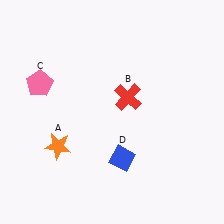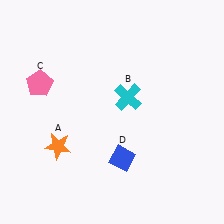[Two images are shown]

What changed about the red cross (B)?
In Image 1, B is red. In Image 2, it changed to cyan.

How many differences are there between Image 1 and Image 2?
There is 1 difference between the two images.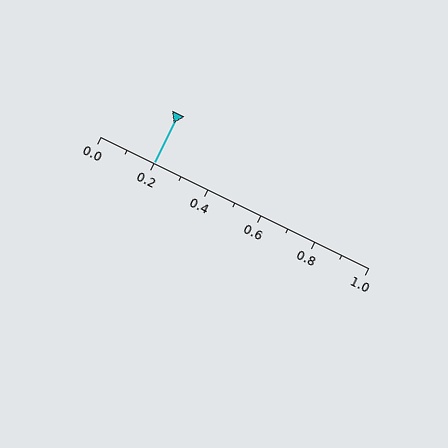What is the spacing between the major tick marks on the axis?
The major ticks are spaced 0.2 apart.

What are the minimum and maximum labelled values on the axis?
The axis runs from 0.0 to 1.0.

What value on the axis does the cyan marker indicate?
The marker indicates approximately 0.2.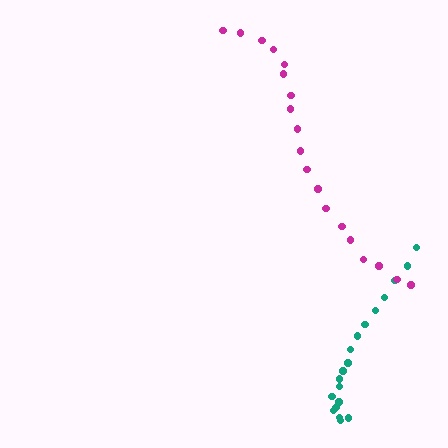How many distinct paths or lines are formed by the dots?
There are 2 distinct paths.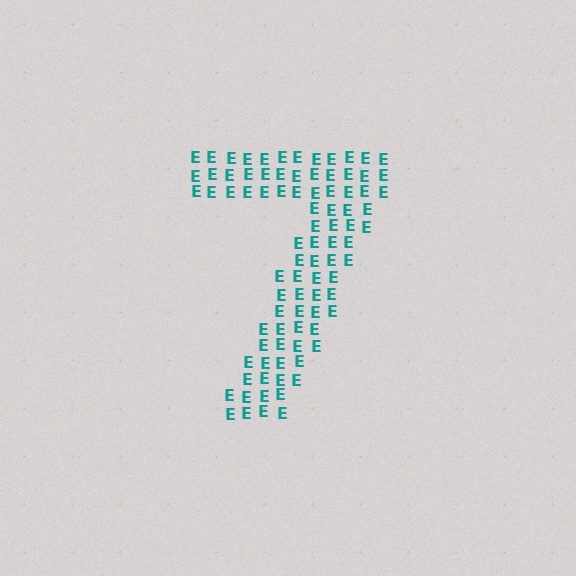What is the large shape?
The large shape is the digit 7.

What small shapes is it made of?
It is made of small letter E's.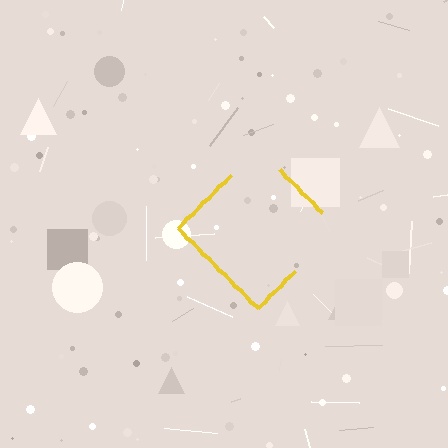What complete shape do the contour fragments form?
The contour fragments form a diamond.